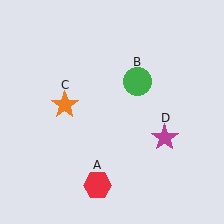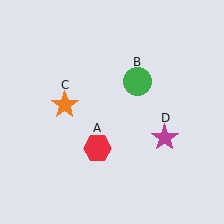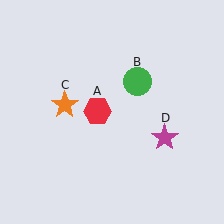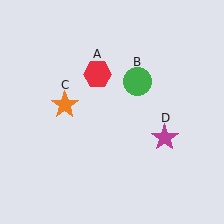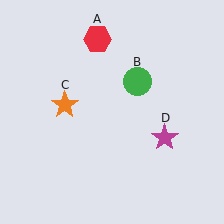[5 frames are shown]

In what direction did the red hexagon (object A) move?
The red hexagon (object A) moved up.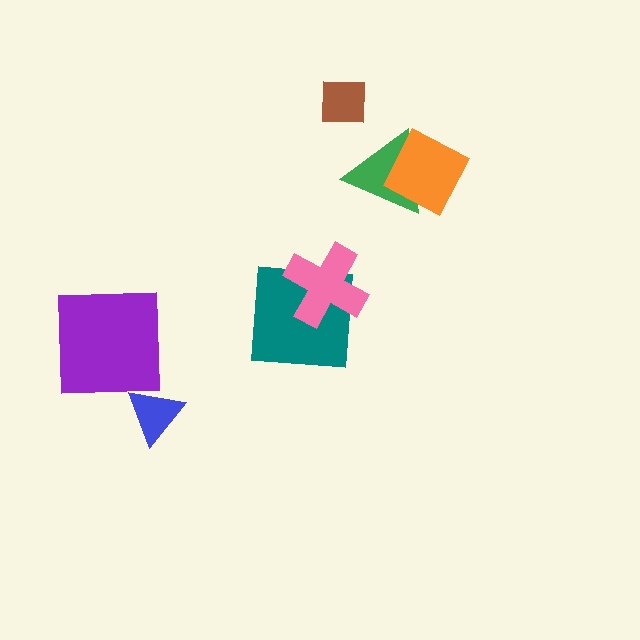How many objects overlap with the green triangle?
1 object overlaps with the green triangle.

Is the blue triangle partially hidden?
No, no other shape covers it.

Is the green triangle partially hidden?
Yes, it is partially covered by another shape.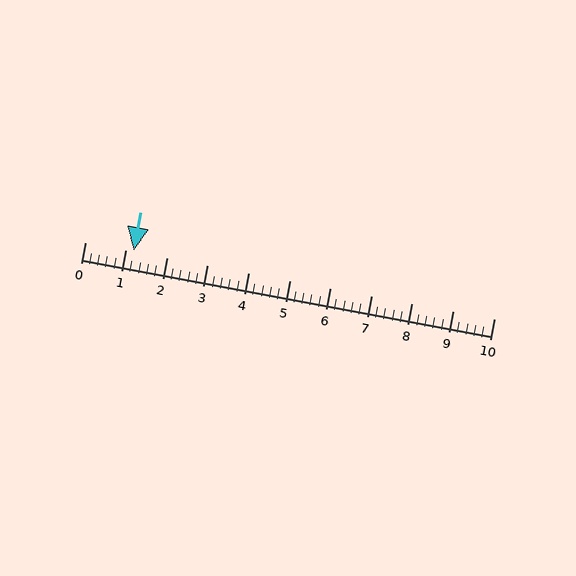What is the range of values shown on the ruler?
The ruler shows values from 0 to 10.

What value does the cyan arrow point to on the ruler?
The cyan arrow points to approximately 1.2.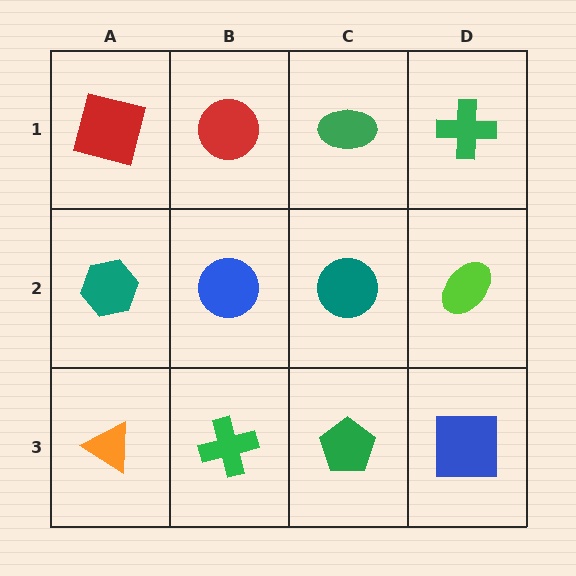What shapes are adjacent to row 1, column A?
A teal hexagon (row 2, column A), a red circle (row 1, column B).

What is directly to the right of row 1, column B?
A green ellipse.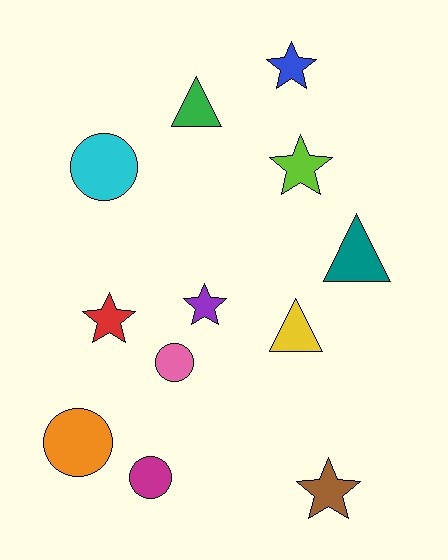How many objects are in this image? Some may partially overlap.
There are 12 objects.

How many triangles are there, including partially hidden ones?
There are 3 triangles.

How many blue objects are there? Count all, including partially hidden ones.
There is 1 blue object.